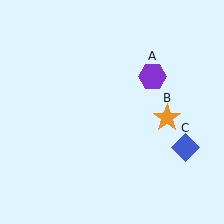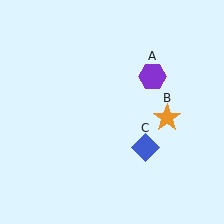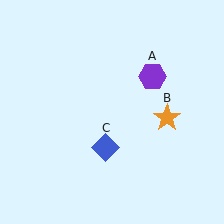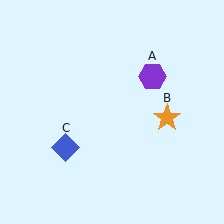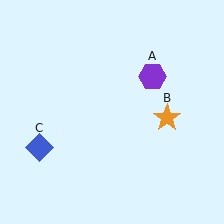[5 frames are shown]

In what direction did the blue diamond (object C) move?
The blue diamond (object C) moved left.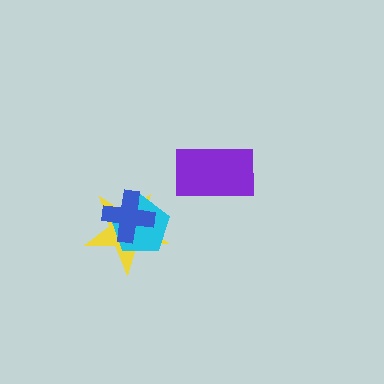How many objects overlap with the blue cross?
2 objects overlap with the blue cross.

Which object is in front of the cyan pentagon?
The blue cross is in front of the cyan pentagon.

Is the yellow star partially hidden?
Yes, it is partially covered by another shape.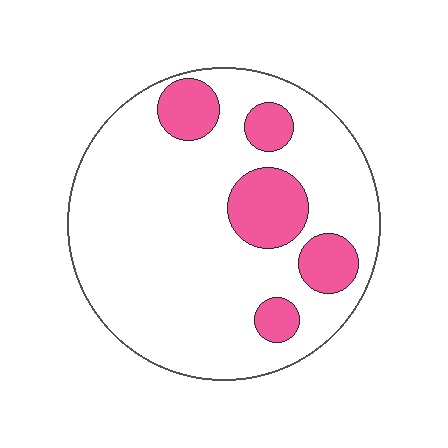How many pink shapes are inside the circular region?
5.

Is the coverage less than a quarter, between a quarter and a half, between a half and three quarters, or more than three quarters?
Less than a quarter.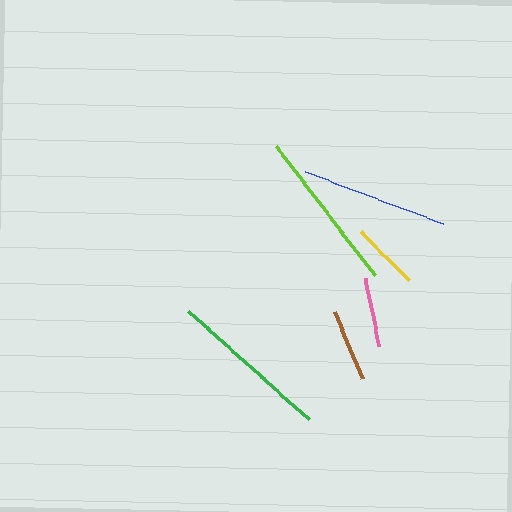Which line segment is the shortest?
The pink line is the shortest at approximately 69 pixels.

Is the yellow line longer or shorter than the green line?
The green line is longer than the yellow line.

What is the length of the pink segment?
The pink segment is approximately 69 pixels long.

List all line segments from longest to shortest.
From longest to shortest: green, lime, blue, brown, yellow, pink.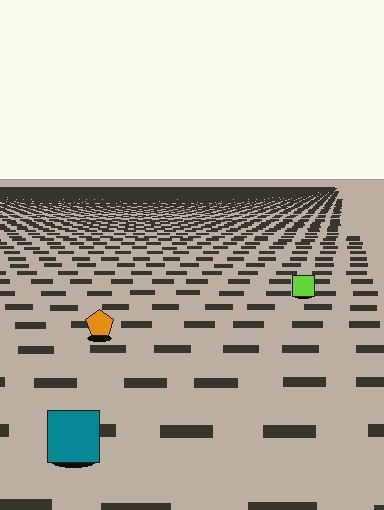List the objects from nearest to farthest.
From nearest to farthest: the teal square, the orange pentagon, the lime square.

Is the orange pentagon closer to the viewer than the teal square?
No. The teal square is closer — you can tell from the texture gradient: the ground texture is coarser near it.